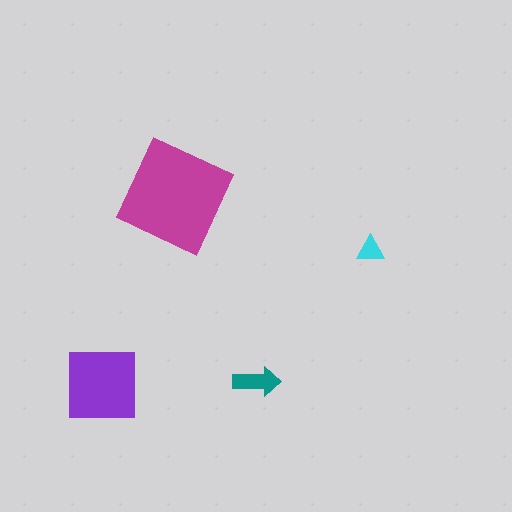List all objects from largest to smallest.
The magenta diamond, the purple square, the teal arrow, the cyan triangle.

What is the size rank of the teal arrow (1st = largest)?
3rd.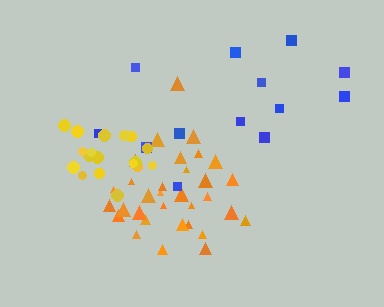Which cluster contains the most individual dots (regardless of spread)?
Orange (33).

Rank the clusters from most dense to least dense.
yellow, orange, blue.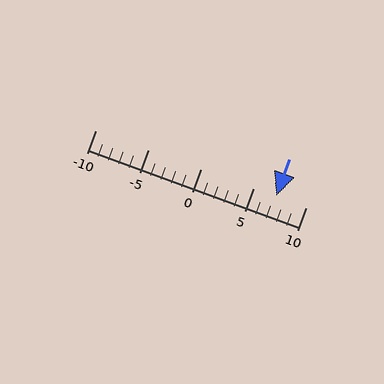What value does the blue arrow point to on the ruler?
The blue arrow points to approximately 7.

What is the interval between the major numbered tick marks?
The major tick marks are spaced 5 units apart.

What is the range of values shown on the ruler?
The ruler shows values from -10 to 10.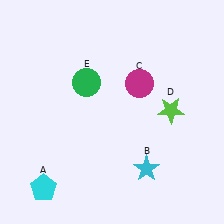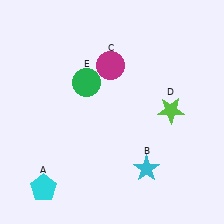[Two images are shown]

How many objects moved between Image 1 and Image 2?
1 object moved between the two images.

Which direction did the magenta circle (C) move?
The magenta circle (C) moved left.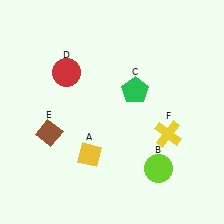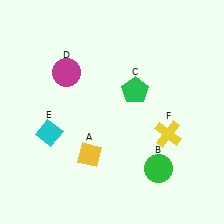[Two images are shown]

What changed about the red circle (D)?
In Image 1, D is red. In Image 2, it changed to magenta.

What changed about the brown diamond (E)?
In Image 1, E is brown. In Image 2, it changed to cyan.